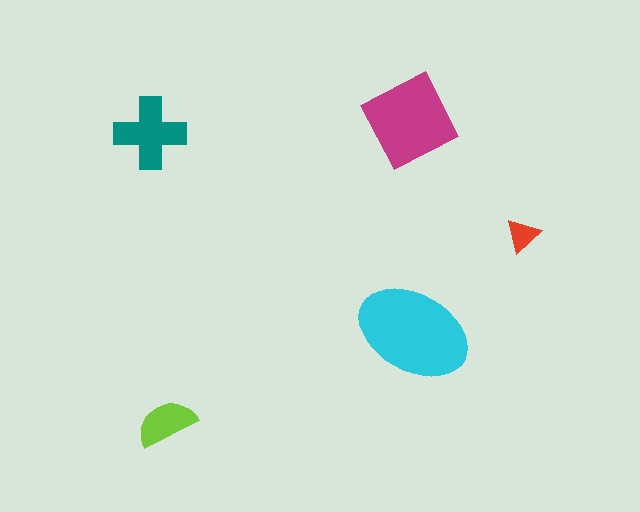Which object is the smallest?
The red triangle.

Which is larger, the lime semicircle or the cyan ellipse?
The cyan ellipse.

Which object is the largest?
The cyan ellipse.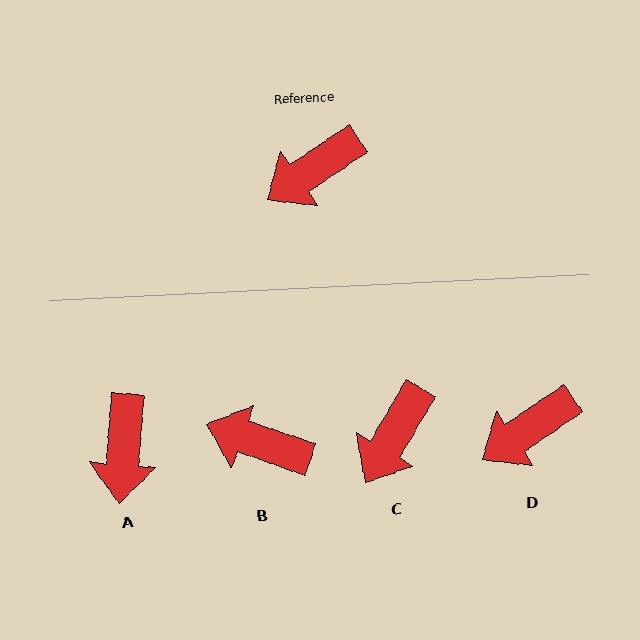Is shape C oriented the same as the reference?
No, it is off by about 25 degrees.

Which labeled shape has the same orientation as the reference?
D.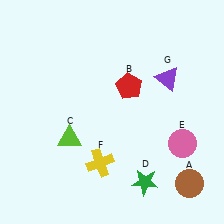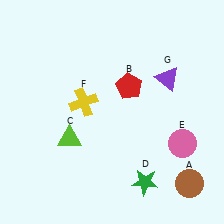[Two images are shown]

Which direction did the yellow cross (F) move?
The yellow cross (F) moved up.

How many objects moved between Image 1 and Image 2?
1 object moved between the two images.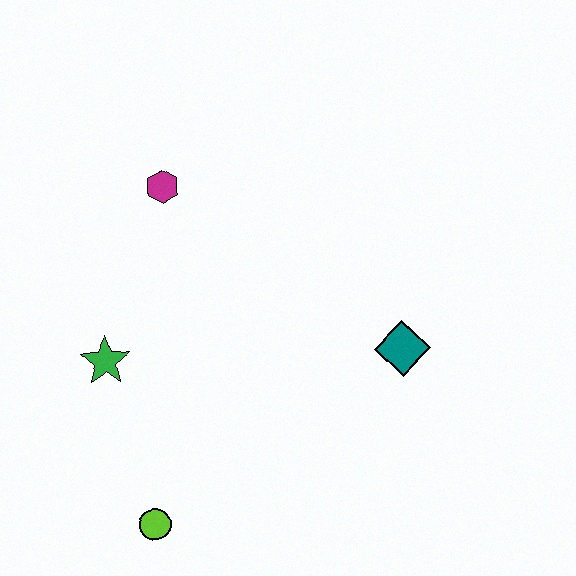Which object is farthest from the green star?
The teal diamond is farthest from the green star.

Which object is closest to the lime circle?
The green star is closest to the lime circle.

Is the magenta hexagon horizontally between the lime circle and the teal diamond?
Yes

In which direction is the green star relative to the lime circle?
The green star is above the lime circle.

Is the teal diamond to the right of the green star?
Yes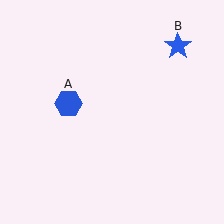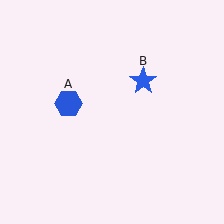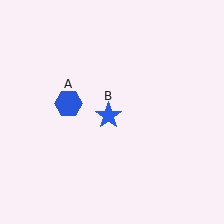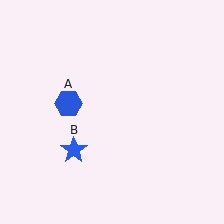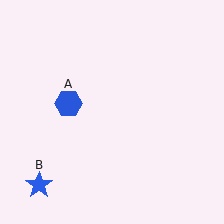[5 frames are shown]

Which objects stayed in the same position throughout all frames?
Blue hexagon (object A) remained stationary.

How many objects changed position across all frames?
1 object changed position: blue star (object B).